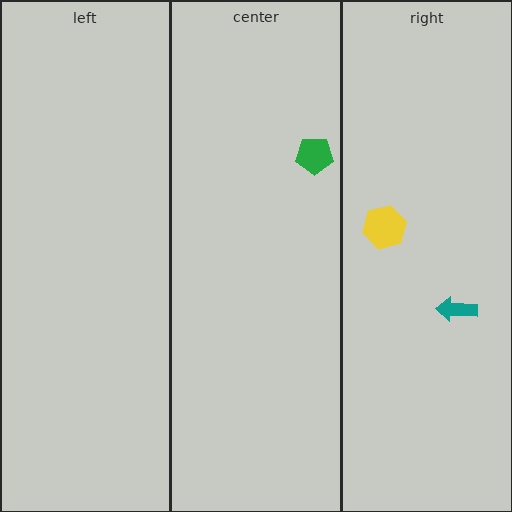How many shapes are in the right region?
2.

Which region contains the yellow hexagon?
The right region.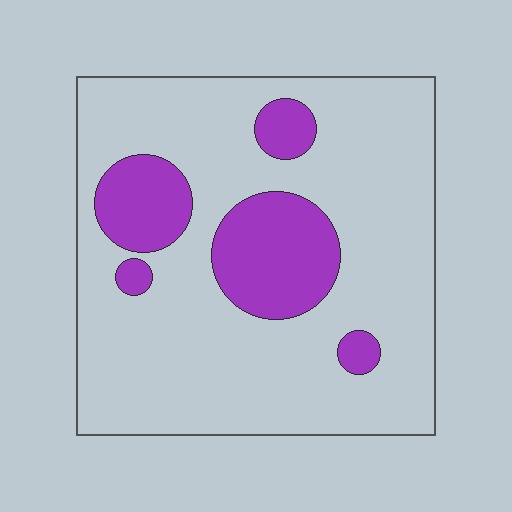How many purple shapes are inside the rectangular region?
5.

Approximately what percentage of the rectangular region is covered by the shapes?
Approximately 20%.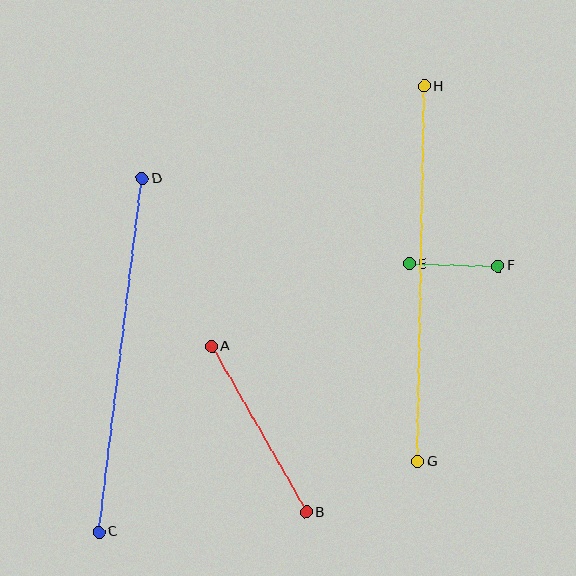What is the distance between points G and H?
The distance is approximately 376 pixels.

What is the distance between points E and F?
The distance is approximately 89 pixels.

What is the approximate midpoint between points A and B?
The midpoint is at approximately (259, 429) pixels.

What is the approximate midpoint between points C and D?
The midpoint is at approximately (121, 355) pixels.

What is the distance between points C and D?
The distance is approximately 356 pixels.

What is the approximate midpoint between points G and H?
The midpoint is at approximately (421, 274) pixels.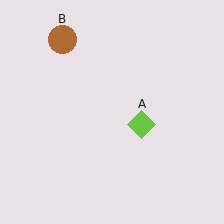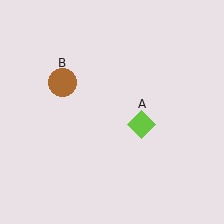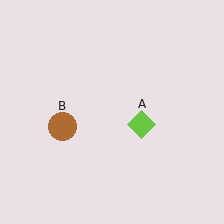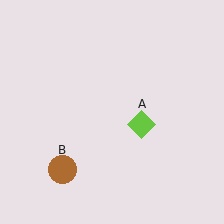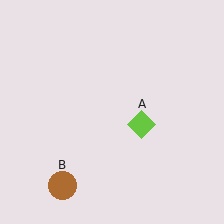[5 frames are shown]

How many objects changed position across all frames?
1 object changed position: brown circle (object B).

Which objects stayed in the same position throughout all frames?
Lime diamond (object A) remained stationary.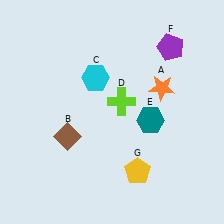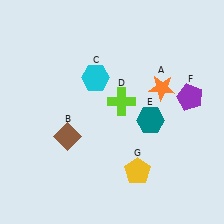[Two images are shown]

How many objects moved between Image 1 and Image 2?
1 object moved between the two images.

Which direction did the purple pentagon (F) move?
The purple pentagon (F) moved down.